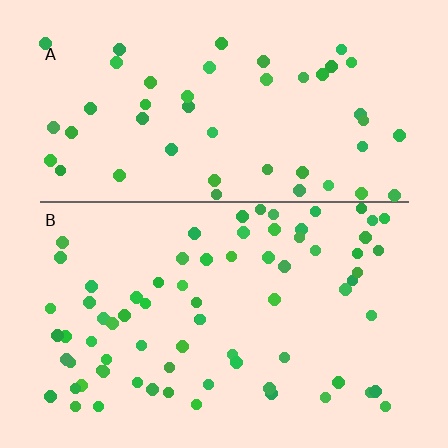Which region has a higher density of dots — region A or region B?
B (the bottom).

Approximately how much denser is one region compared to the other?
Approximately 1.5× — region B over region A.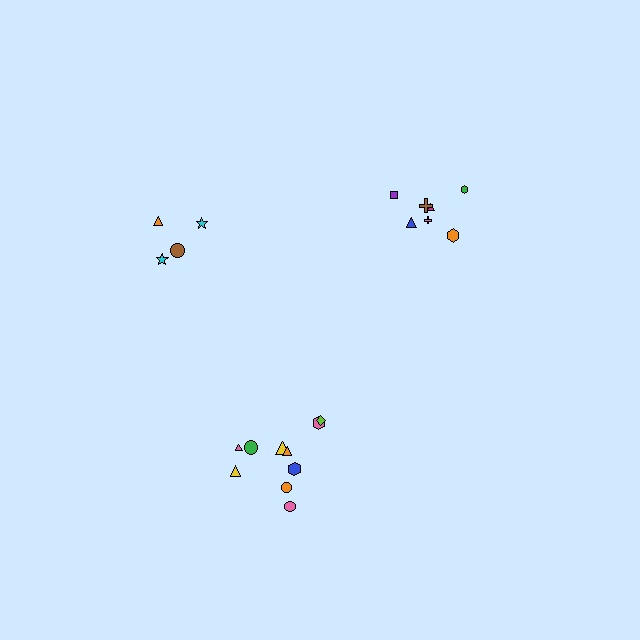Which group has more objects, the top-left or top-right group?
The top-right group.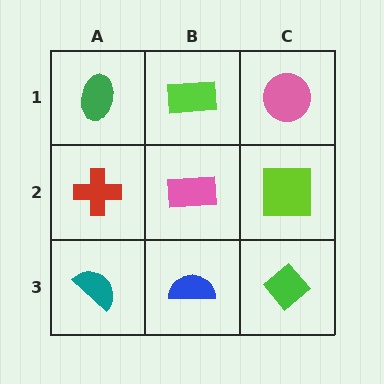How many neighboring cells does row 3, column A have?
2.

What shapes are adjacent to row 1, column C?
A lime square (row 2, column C), a lime rectangle (row 1, column B).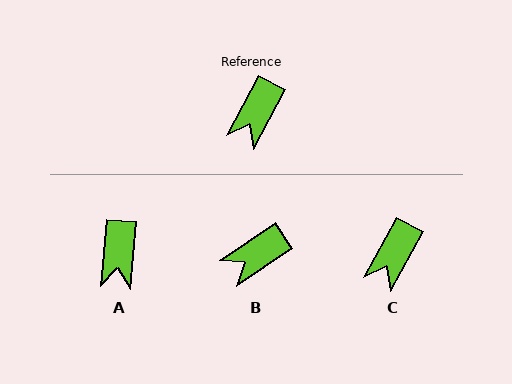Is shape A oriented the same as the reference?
No, it is off by about 23 degrees.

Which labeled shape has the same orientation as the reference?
C.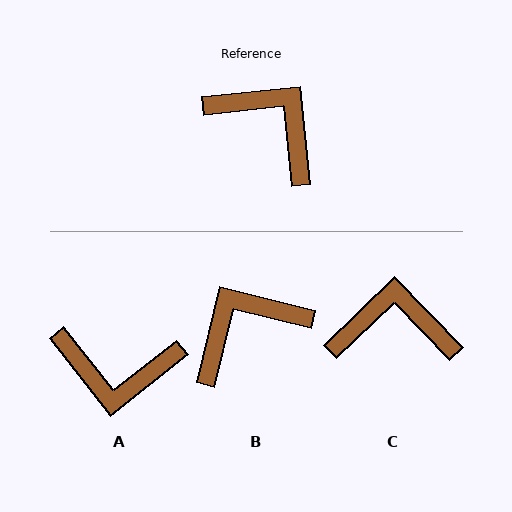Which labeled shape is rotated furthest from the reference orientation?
A, about 148 degrees away.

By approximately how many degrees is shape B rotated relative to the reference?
Approximately 70 degrees counter-clockwise.